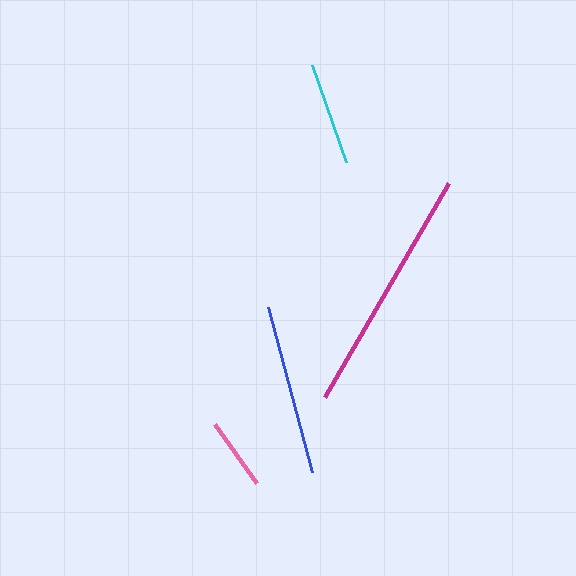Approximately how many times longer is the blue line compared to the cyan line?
The blue line is approximately 1.7 times the length of the cyan line.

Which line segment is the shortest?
The pink line is the shortest at approximately 73 pixels.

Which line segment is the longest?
The magenta line is the longest at approximately 247 pixels.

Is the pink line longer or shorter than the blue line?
The blue line is longer than the pink line.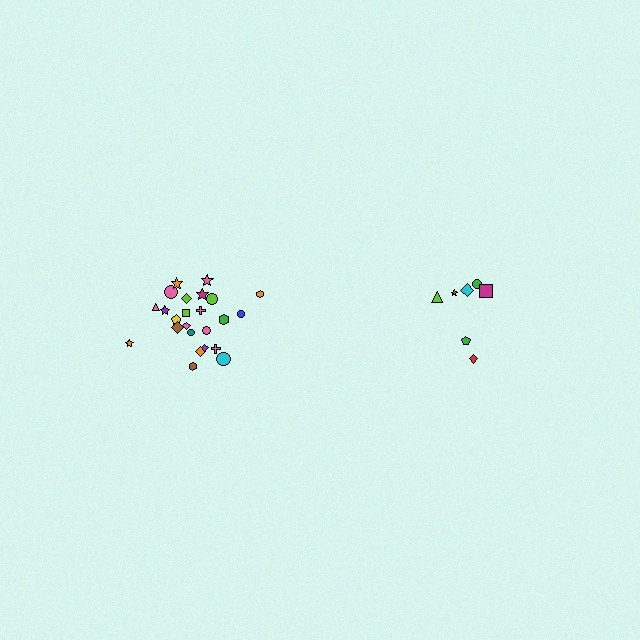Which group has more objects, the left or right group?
The left group.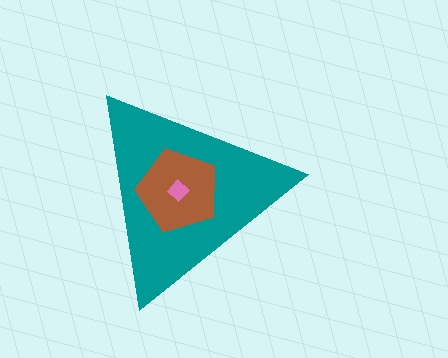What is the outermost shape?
The teal triangle.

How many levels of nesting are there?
3.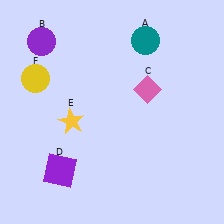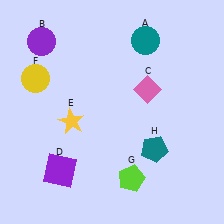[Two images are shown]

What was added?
A lime pentagon (G), a teal pentagon (H) were added in Image 2.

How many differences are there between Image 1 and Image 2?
There are 2 differences between the two images.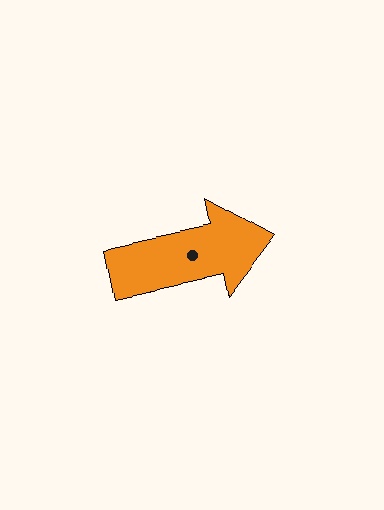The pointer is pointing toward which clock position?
Roughly 3 o'clock.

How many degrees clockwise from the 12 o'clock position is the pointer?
Approximately 78 degrees.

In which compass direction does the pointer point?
East.